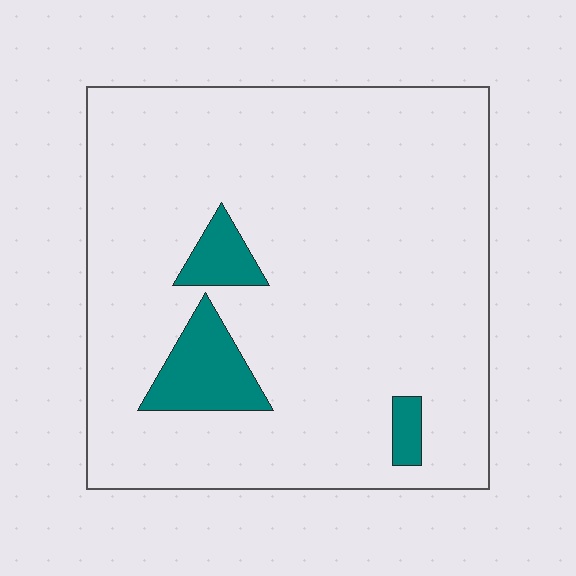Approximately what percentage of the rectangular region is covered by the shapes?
Approximately 10%.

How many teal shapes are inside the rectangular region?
3.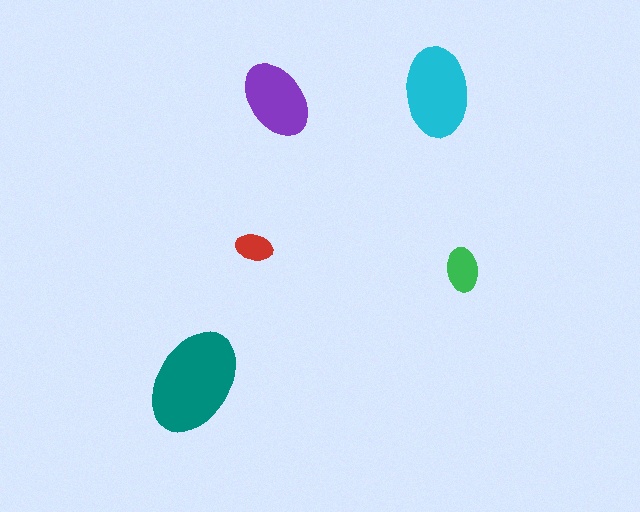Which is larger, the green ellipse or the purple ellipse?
The purple one.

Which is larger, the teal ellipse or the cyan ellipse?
The teal one.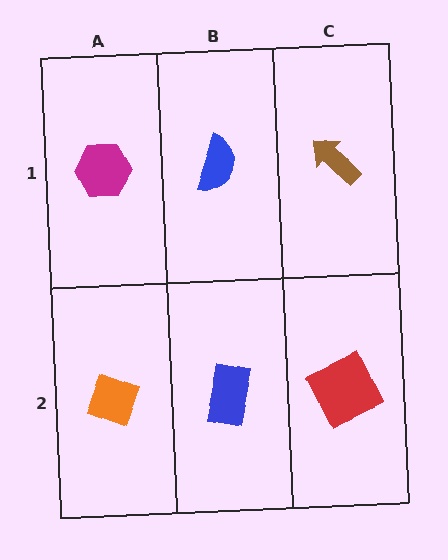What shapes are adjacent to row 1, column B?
A blue rectangle (row 2, column B), a magenta hexagon (row 1, column A), a brown arrow (row 1, column C).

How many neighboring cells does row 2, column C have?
2.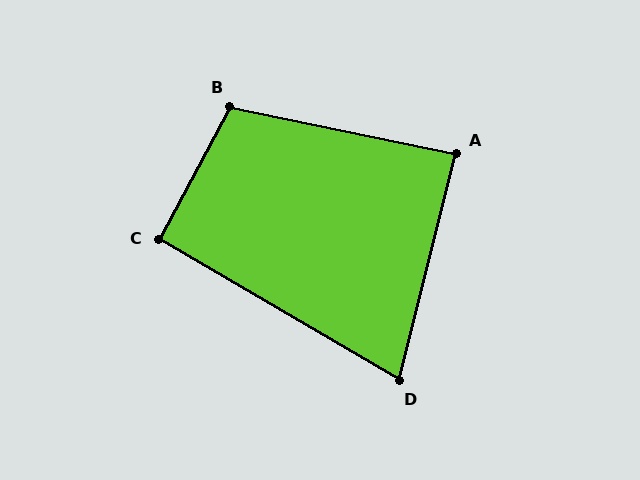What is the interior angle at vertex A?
Approximately 88 degrees (approximately right).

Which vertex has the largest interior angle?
B, at approximately 106 degrees.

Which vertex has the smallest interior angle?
D, at approximately 74 degrees.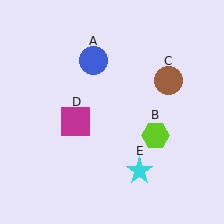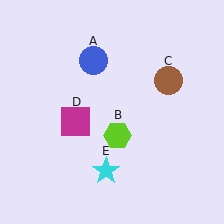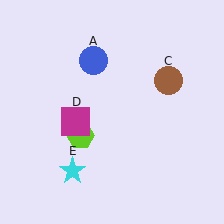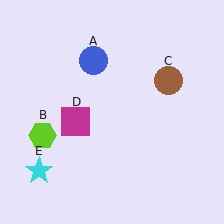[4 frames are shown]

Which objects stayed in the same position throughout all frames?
Blue circle (object A) and brown circle (object C) and magenta square (object D) remained stationary.